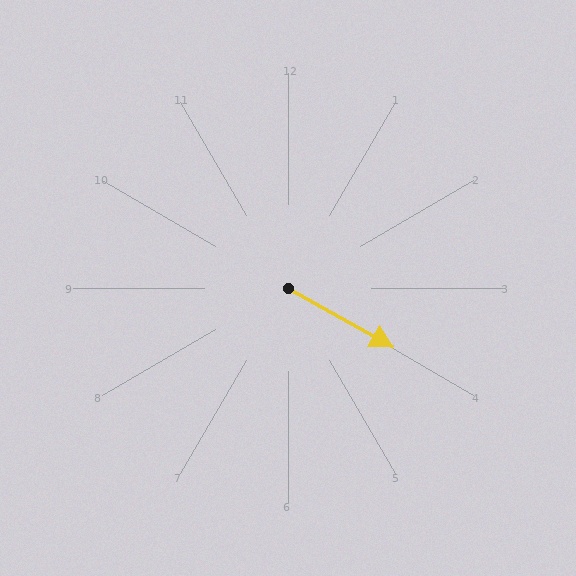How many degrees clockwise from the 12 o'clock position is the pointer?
Approximately 119 degrees.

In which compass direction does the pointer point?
Southeast.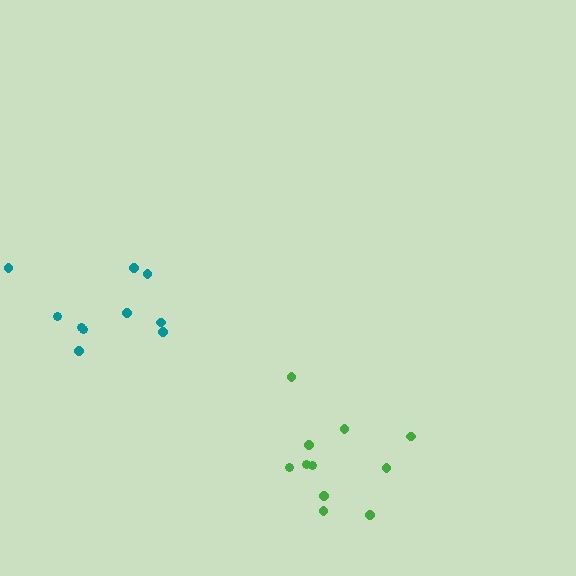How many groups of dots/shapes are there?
There are 2 groups.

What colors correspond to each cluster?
The clusters are colored: teal, green.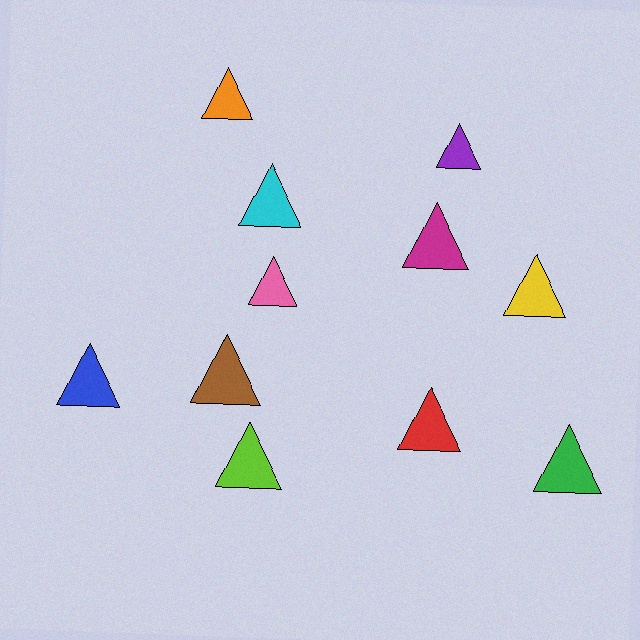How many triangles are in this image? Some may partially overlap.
There are 11 triangles.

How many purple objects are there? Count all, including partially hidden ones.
There is 1 purple object.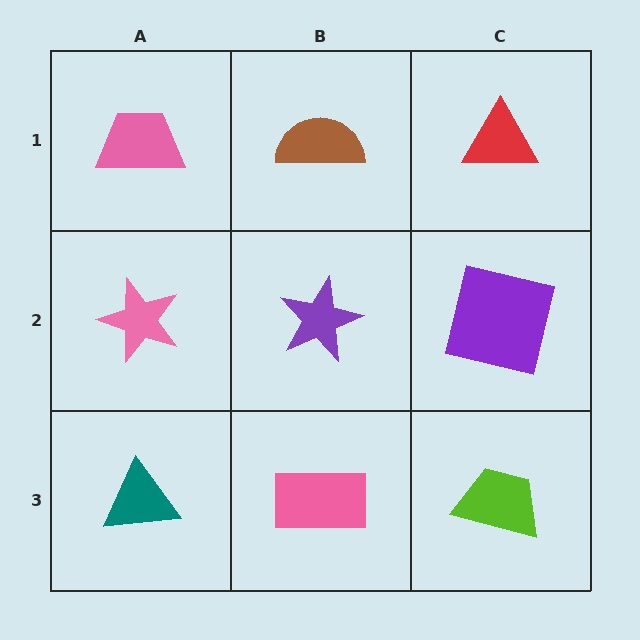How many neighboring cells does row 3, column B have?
3.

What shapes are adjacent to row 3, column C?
A purple square (row 2, column C), a pink rectangle (row 3, column B).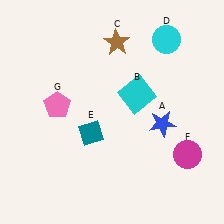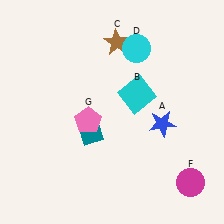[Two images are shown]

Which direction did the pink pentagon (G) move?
The pink pentagon (G) moved right.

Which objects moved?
The objects that moved are: the cyan circle (D), the magenta circle (F), the pink pentagon (G).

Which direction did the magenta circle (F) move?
The magenta circle (F) moved down.